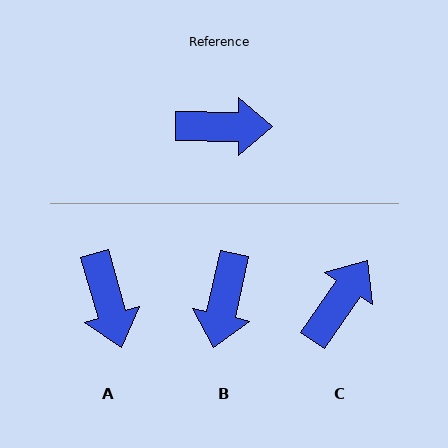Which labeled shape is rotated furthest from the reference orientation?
B, about 102 degrees away.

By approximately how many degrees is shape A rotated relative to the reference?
Approximately 74 degrees clockwise.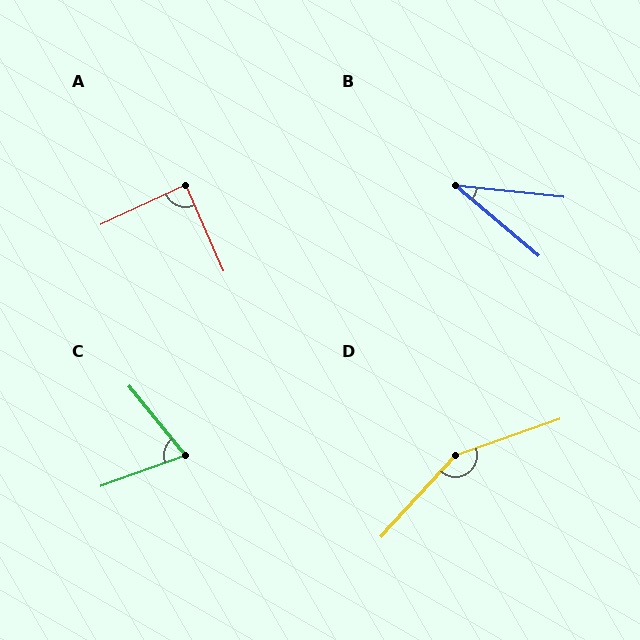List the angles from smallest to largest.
B (34°), C (71°), A (88°), D (152°).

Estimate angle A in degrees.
Approximately 88 degrees.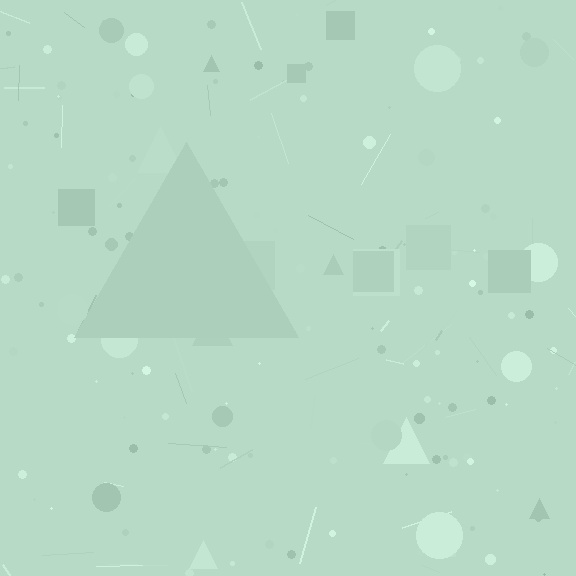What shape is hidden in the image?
A triangle is hidden in the image.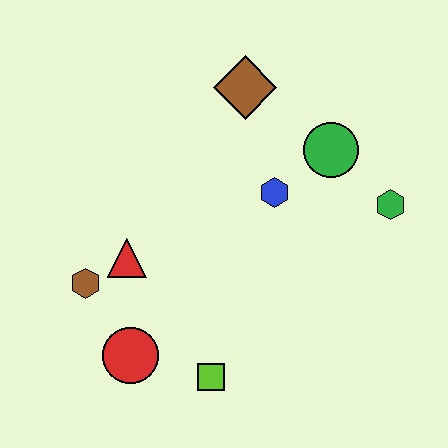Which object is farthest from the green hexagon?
The brown hexagon is farthest from the green hexagon.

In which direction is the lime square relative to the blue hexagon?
The lime square is below the blue hexagon.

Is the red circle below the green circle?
Yes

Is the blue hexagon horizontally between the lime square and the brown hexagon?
No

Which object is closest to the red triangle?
The brown hexagon is closest to the red triangle.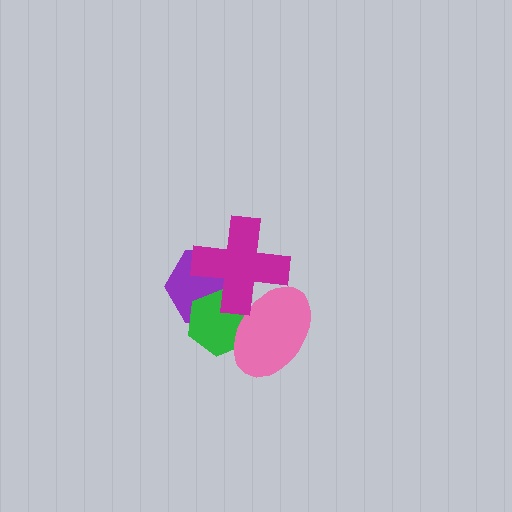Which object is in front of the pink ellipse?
The magenta cross is in front of the pink ellipse.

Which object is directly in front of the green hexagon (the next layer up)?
The pink ellipse is directly in front of the green hexagon.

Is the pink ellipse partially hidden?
Yes, it is partially covered by another shape.